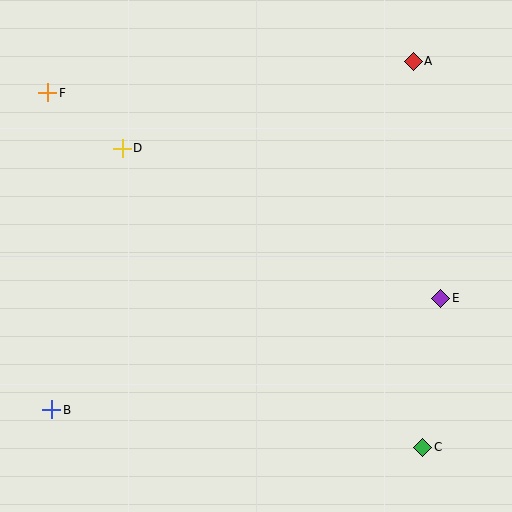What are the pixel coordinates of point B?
Point B is at (52, 410).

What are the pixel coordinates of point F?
Point F is at (48, 93).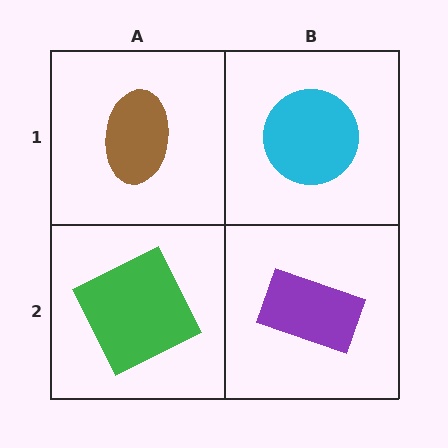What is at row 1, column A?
A brown ellipse.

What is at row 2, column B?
A purple rectangle.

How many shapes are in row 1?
2 shapes.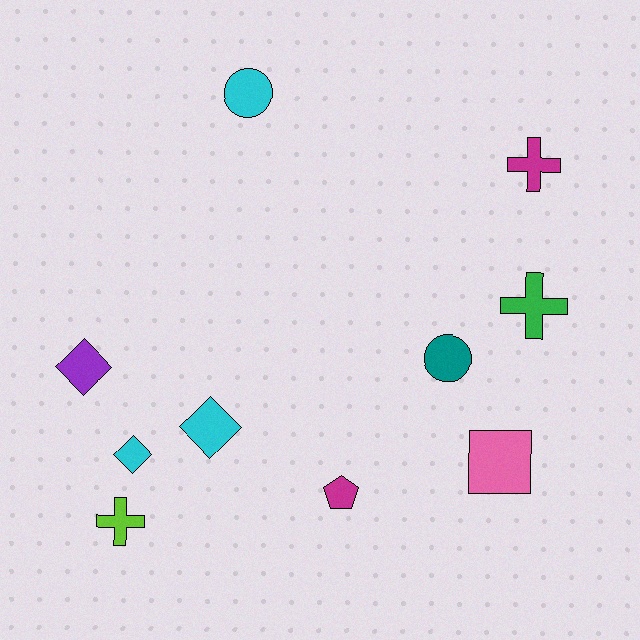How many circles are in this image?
There are 2 circles.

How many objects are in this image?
There are 10 objects.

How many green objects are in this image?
There is 1 green object.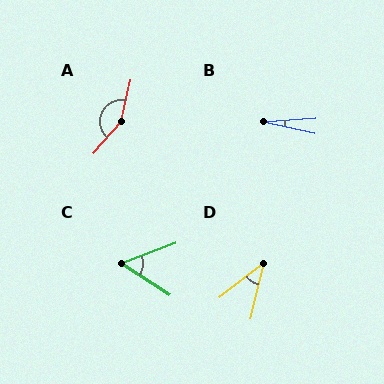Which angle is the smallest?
B, at approximately 16 degrees.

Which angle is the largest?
A, at approximately 152 degrees.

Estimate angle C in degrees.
Approximately 54 degrees.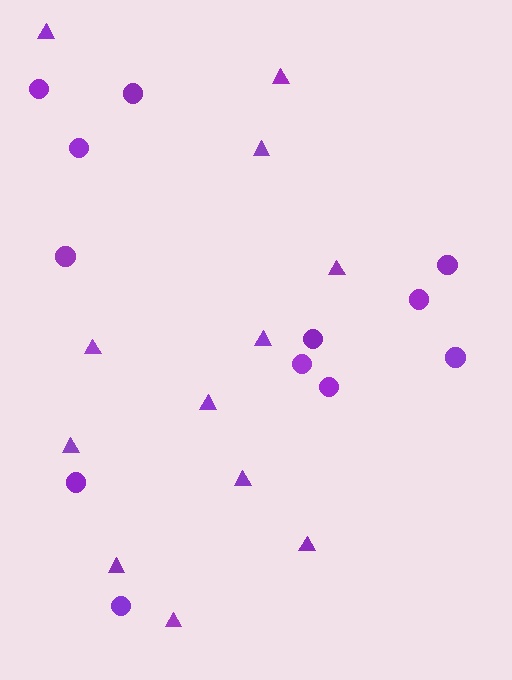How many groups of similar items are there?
There are 2 groups: one group of triangles (12) and one group of circles (12).